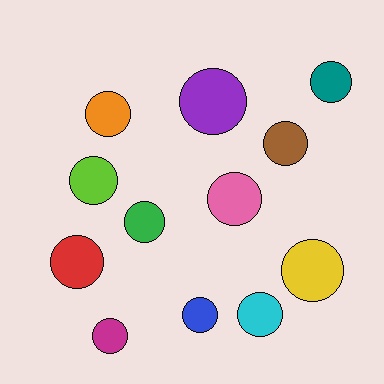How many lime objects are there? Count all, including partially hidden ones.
There is 1 lime object.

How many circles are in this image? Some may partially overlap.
There are 12 circles.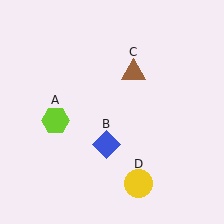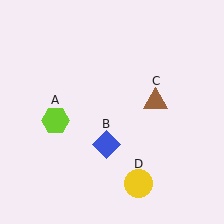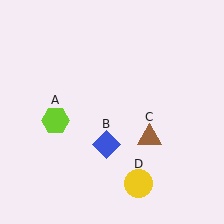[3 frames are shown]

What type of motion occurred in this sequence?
The brown triangle (object C) rotated clockwise around the center of the scene.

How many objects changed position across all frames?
1 object changed position: brown triangle (object C).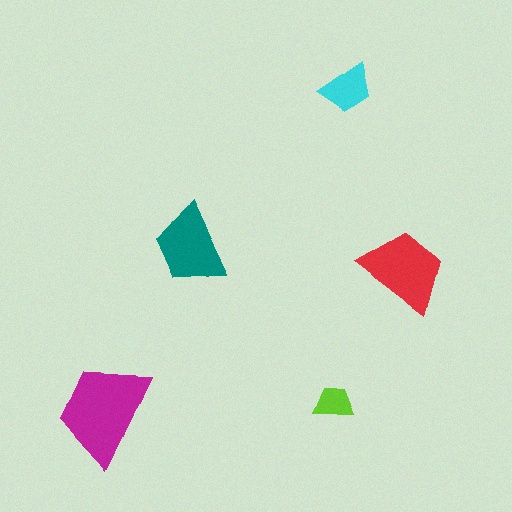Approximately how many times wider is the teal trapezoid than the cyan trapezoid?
About 1.5 times wider.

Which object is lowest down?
The magenta trapezoid is bottommost.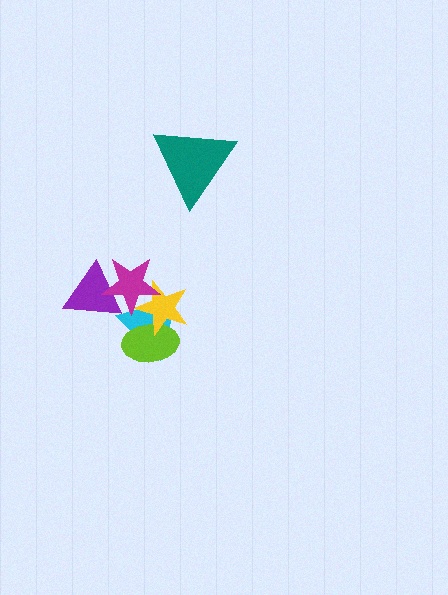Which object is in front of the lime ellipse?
The yellow star is in front of the lime ellipse.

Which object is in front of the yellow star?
The magenta star is in front of the yellow star.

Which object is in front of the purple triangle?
The magenta star is in front of the purple triangle.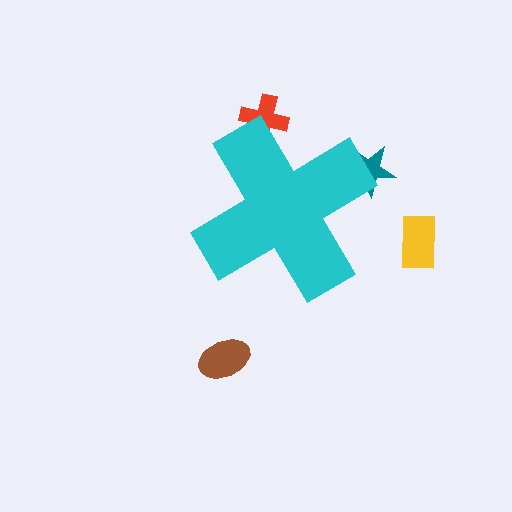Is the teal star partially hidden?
Yes, the teal star is partially hidden behind the cyan cross.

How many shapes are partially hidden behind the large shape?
2 shapes are partially hidden.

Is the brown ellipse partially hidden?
No, the brown ellipse is fully visible.